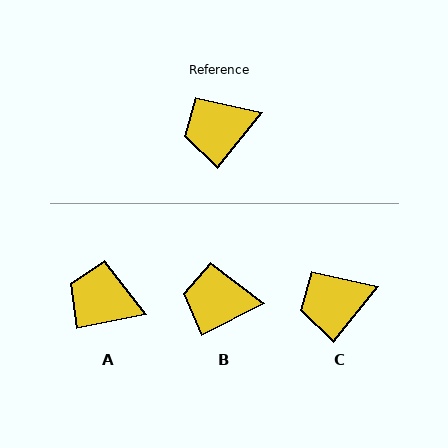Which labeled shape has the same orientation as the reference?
C.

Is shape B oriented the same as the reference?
No, it is off by about 24 degrees.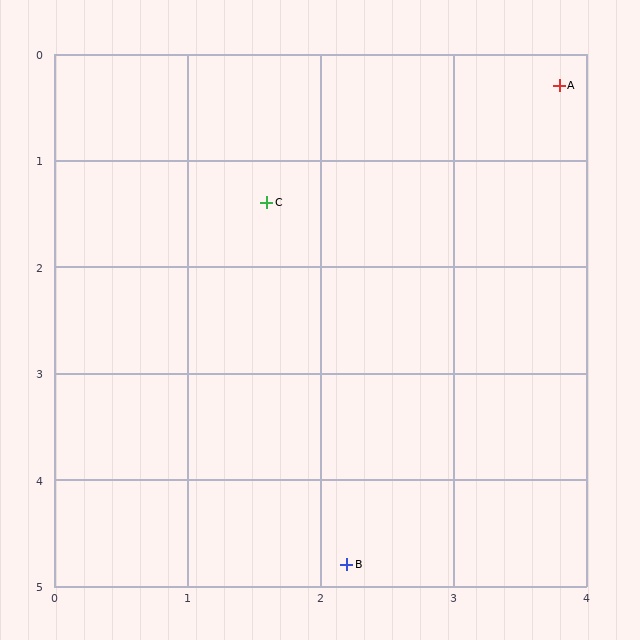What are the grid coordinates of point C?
Point C is at approximately (1.6, 1.4).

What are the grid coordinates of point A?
Point A is at approximately (3.8, 0.3).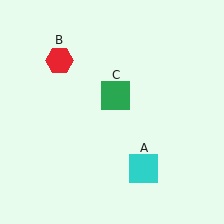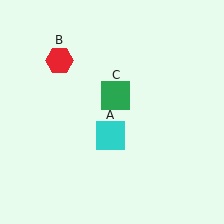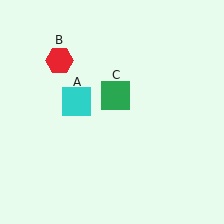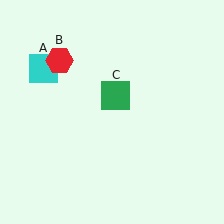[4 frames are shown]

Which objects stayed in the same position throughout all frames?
Red hexagon (object B) and green square (object C) remained stationary.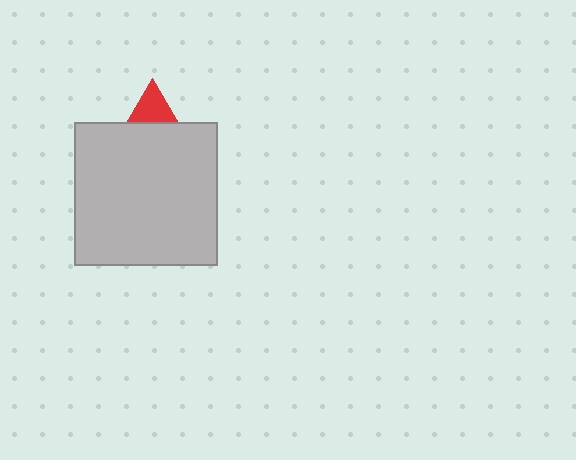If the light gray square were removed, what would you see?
You would see the complete red triangle.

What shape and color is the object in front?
The object in front is a light gray square.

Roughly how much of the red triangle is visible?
A small part of it is visible (roughly 32%).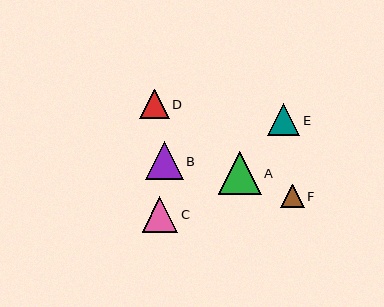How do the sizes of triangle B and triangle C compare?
Triangle B and triangle C are approximately the same size.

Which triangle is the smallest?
Triangle F is the smallest with a size of approximately 24 pixels.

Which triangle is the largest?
Triangle A is the largest with a size of approximately 43 pixels.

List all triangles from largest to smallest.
From largest to smallest: A, B, C, E, D, F.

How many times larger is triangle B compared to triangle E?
Triangle B is approximately 1.2 times the size of triangle E.